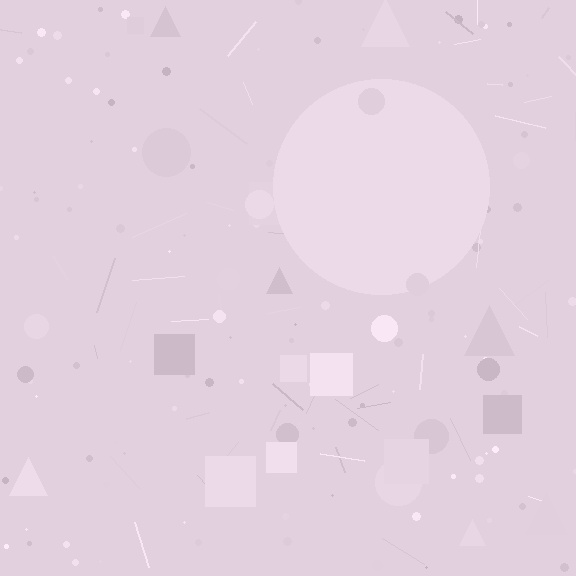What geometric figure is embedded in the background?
A circle is embedded in the background.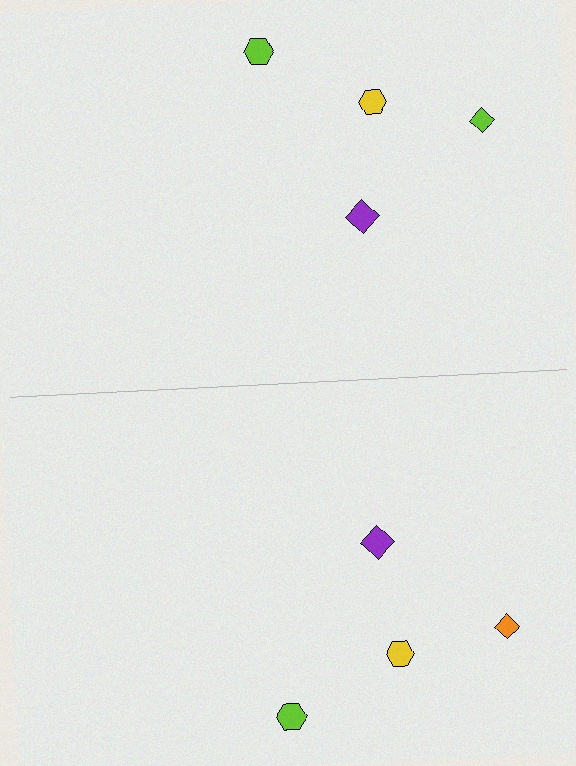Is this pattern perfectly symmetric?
No, the pattern is not perfectly symmetric. The orange diamond on the bottom side breaks the symmetry — its mirror counterpart is lime.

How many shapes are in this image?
There are 8 shapes in this image.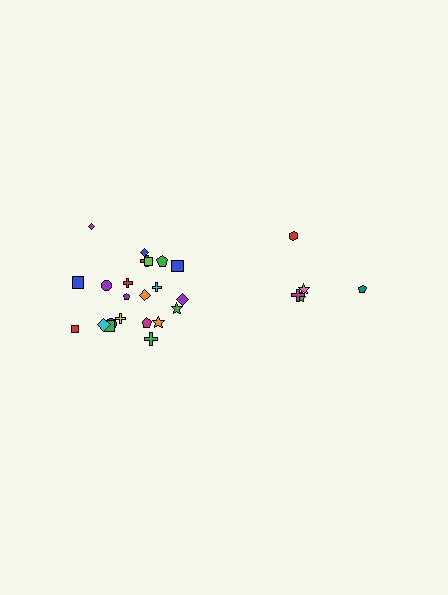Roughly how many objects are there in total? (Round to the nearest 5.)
Roughly 25 objects in total.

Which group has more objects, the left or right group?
The left group.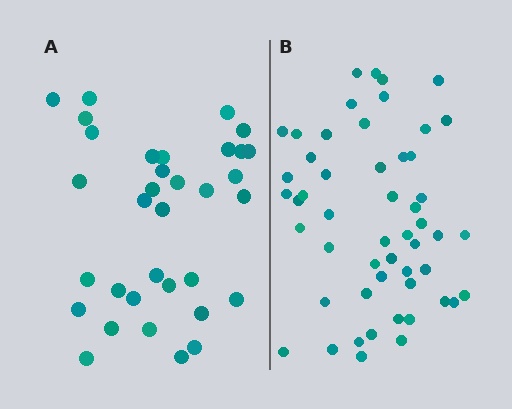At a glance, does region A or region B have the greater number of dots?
Region B (the right region) has more dots.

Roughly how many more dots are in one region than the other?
Region B has approximately 20 more dots than region A.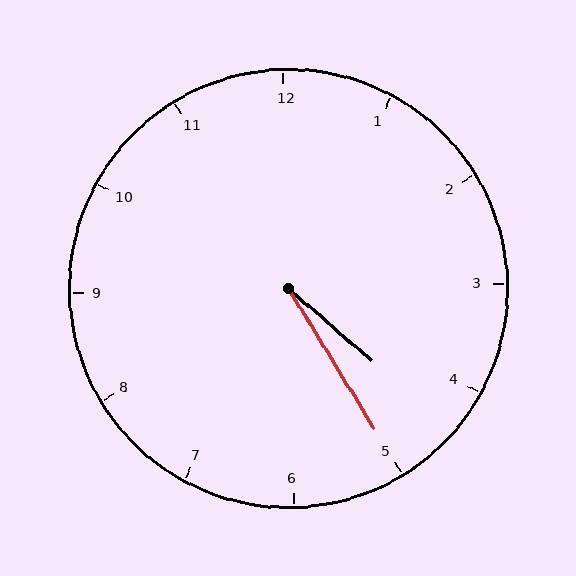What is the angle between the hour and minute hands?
Approximately 18 degrees.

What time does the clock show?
4:25.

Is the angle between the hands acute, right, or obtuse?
It is acute.